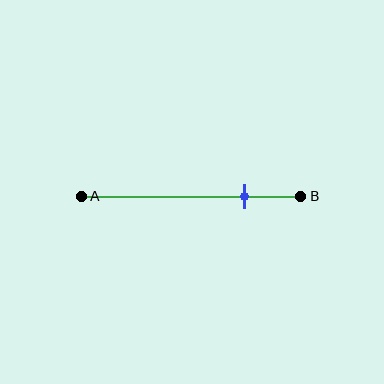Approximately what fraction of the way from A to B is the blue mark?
The blue mark is approximately 75% of the way from A to B.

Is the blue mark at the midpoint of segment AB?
No, the mark is at about 75% from A, not at the 50% midpoint.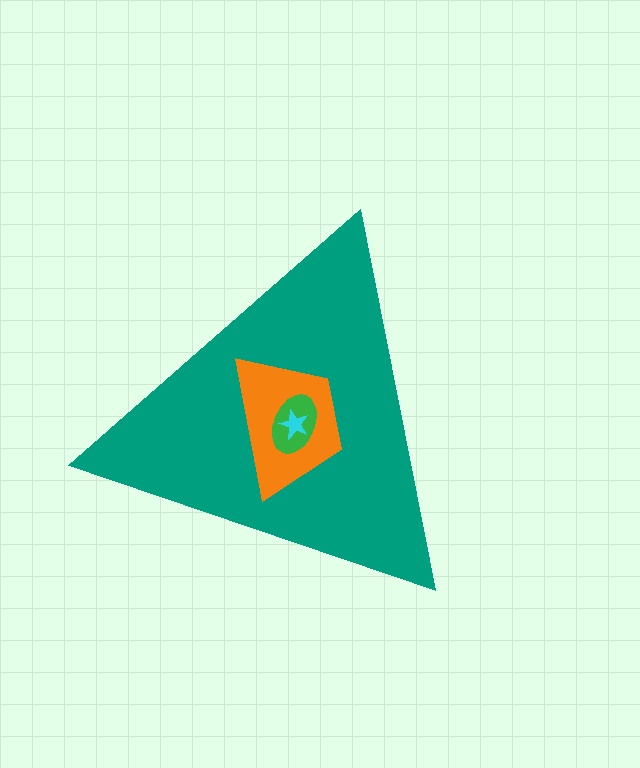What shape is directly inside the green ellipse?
The cyan star.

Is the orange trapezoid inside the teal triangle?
Yes.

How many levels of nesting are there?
4.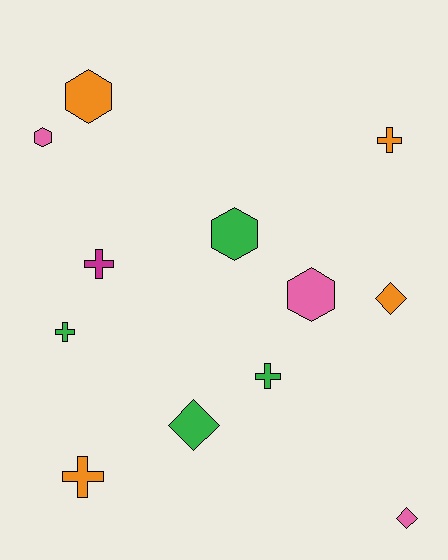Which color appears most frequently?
Orange, with 4 objects.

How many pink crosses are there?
There are no pink crosses.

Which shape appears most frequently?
Cross, with 5 objects.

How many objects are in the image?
There are 12 objects.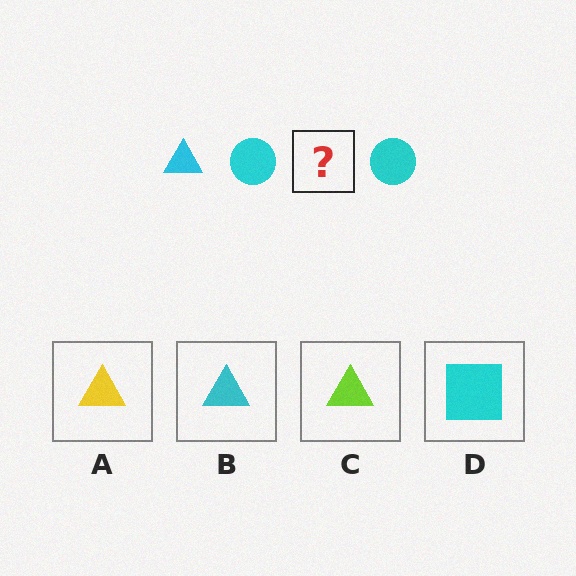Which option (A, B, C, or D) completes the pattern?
B.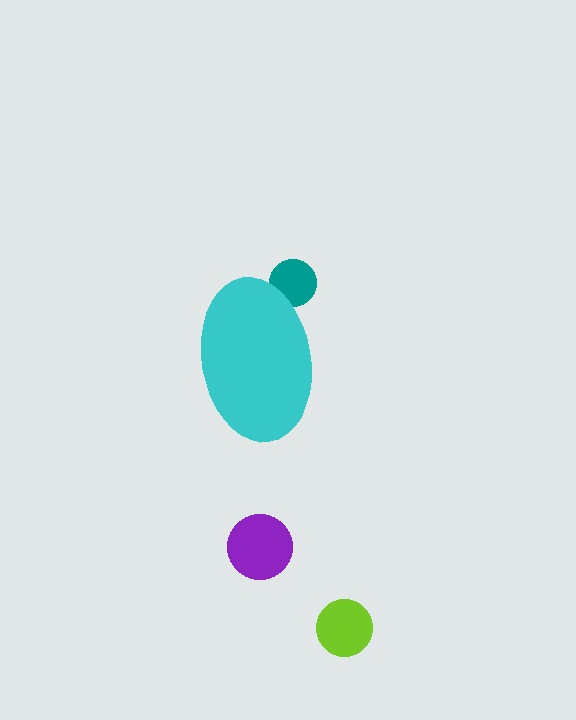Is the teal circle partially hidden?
Yes, the teal circle is partially hidden behind the cyan ellipse.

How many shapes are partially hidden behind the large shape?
1 shape is partially hidden.